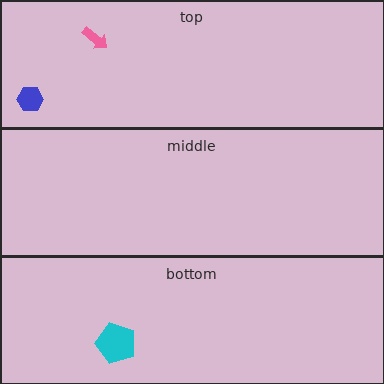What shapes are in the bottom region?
The cyan pentagon.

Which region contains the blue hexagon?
The top region.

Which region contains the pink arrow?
The top region.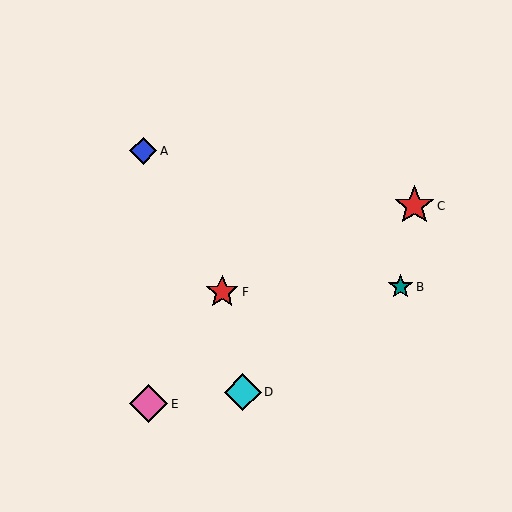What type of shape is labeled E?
Shape E is a pink diamond.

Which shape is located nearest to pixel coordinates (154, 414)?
The pink diamond (labeled E) at (149, 404) is nearest to that location.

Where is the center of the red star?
The center of the red star is at (222, 292).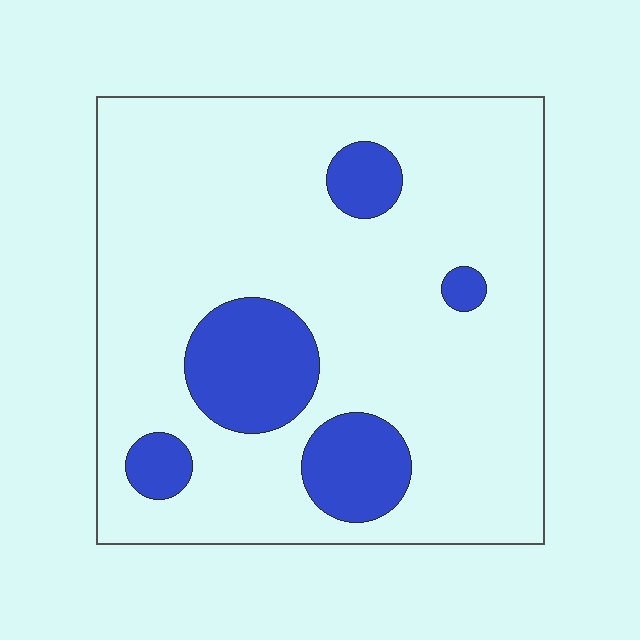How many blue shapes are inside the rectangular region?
5.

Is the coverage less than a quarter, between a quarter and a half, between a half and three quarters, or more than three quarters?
Less than a quarter.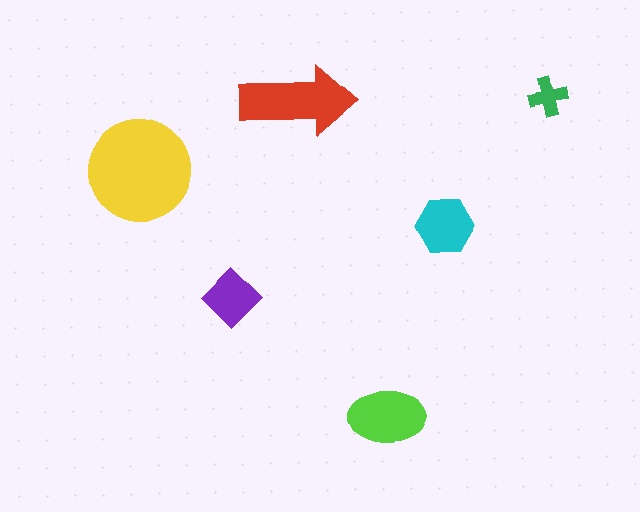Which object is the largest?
The yellow circle.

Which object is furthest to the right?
The green cross is rightmost.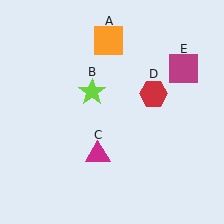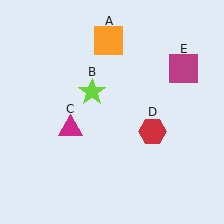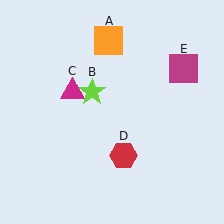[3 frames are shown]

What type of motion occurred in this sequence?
The magenta triangle (object C), red hexagon (object D) rotated clockwise around the center of the scene.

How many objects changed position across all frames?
2 objects changed position: magenta triangle (object C), red hexagon (object D).